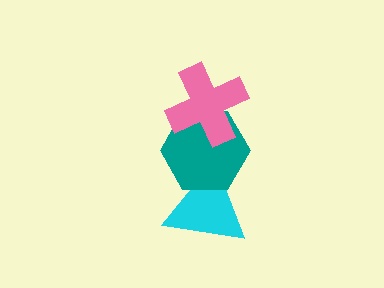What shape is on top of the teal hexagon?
The pink cross is on top of the teal hexagon.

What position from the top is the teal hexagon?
The teal hexagon is 2nd from the top.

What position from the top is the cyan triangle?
The cyan triangle is 3rd from the top.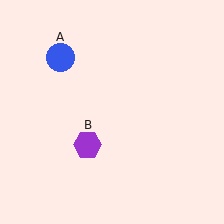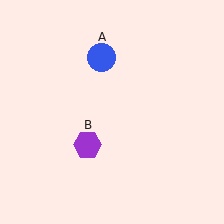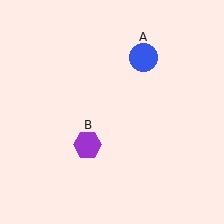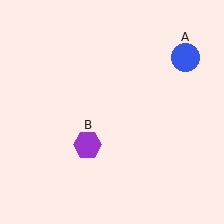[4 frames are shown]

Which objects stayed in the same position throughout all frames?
Purple hexagon (object B) remained stationary.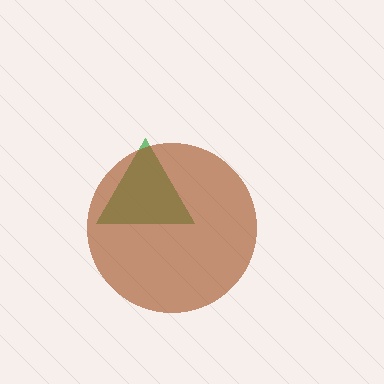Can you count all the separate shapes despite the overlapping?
Yes, there are 2 separate shapes.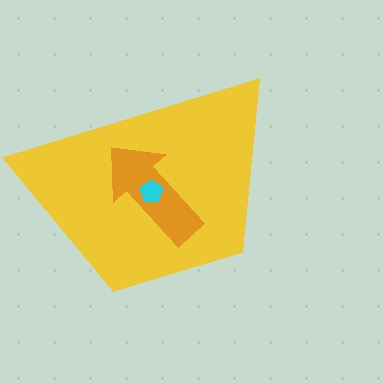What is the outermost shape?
The yellow trapezoid.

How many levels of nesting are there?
3.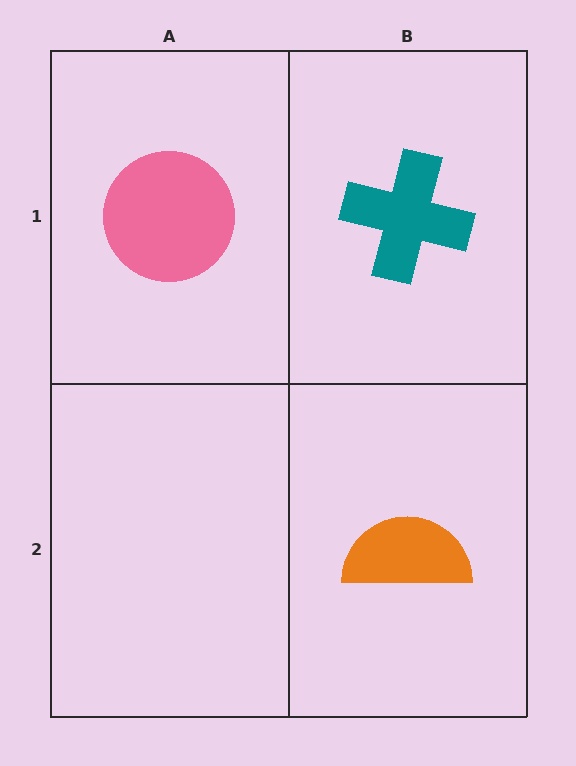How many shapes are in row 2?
1 shape.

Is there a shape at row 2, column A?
No, that cell is empty.